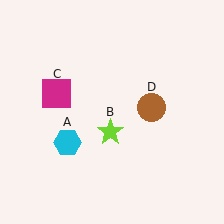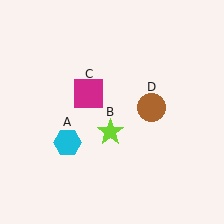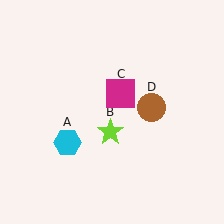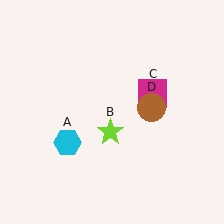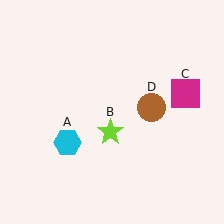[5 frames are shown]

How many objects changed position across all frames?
1 object changed position: magenta square (object C).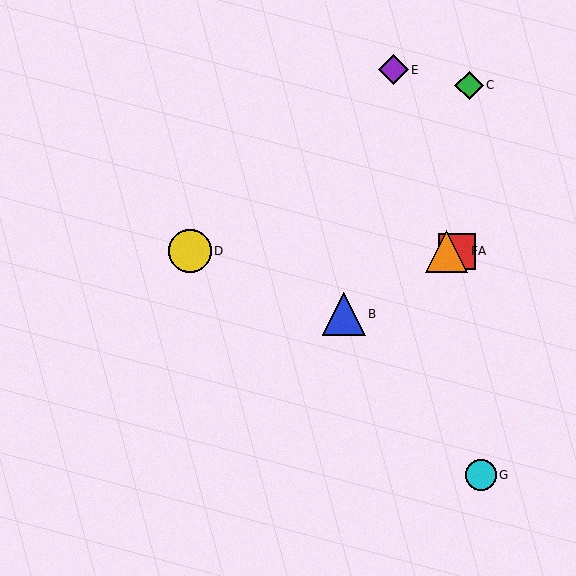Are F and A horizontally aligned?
Yes, both are at y≈251.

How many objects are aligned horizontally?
3 objects (A, D, F) are aligned horizontally.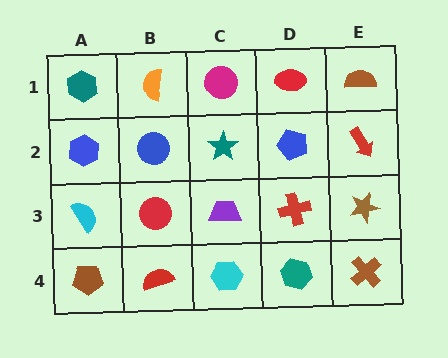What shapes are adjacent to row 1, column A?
A blue hexagon (row 2, column A), an orange semicircle (row 1, column B).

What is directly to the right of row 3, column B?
A purple trapezoid.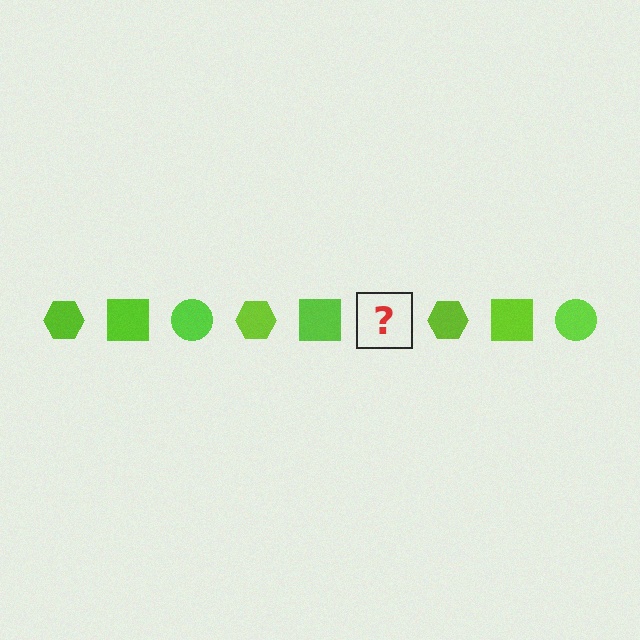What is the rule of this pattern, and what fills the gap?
The rule is that the pattern cycles through hexagon, square, circle shapes in lime. The gap should be filled with a lime circle.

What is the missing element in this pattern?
The missing element is a lime circle.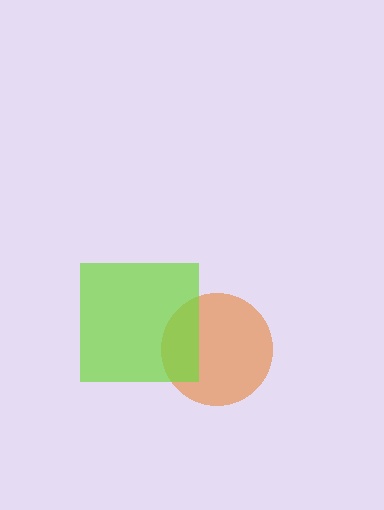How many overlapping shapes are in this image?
There are 2 overlapping shapes in the image.